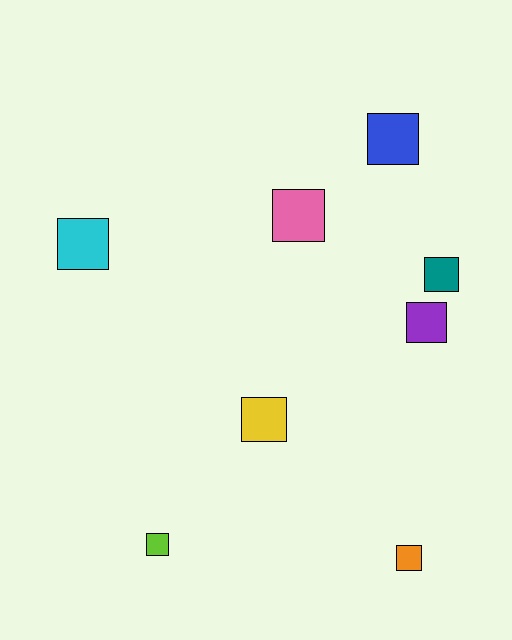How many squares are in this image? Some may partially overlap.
There are 8 squares.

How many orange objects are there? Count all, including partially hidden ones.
There is 1 orange object.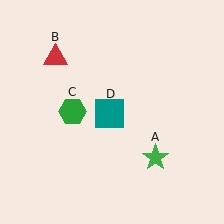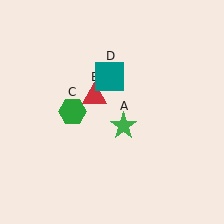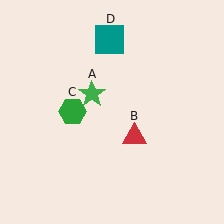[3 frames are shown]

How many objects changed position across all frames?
3 objects changed position: green star (object A), red triangle (object B), teal square (object D).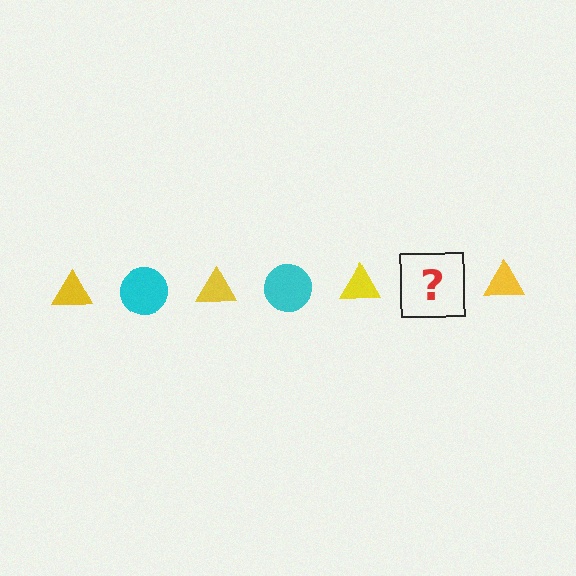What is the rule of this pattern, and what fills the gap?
The rule is that the pattern alternates between yellow triangle and cyan circle. The gap should be filled with a cyan circle.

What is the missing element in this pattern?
The missing element is a cyan circle.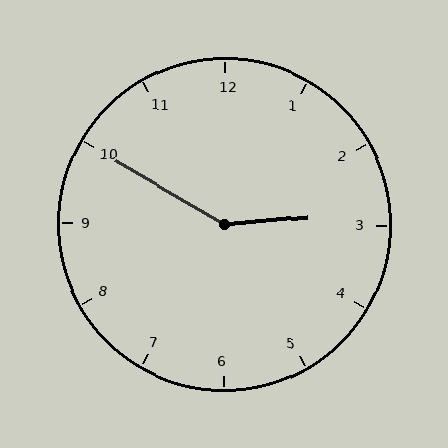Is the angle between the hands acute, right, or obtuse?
It is obtuse.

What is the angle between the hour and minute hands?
Approximately 145 degrees.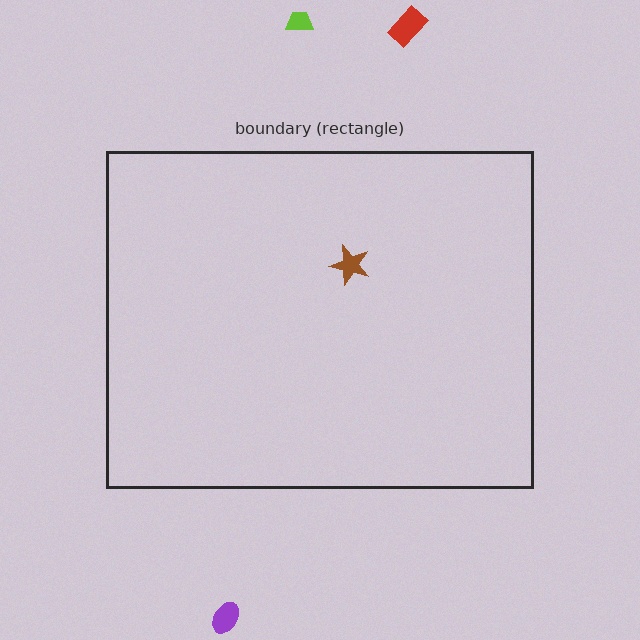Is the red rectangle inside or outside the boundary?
Outside.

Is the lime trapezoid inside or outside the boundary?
Outside.